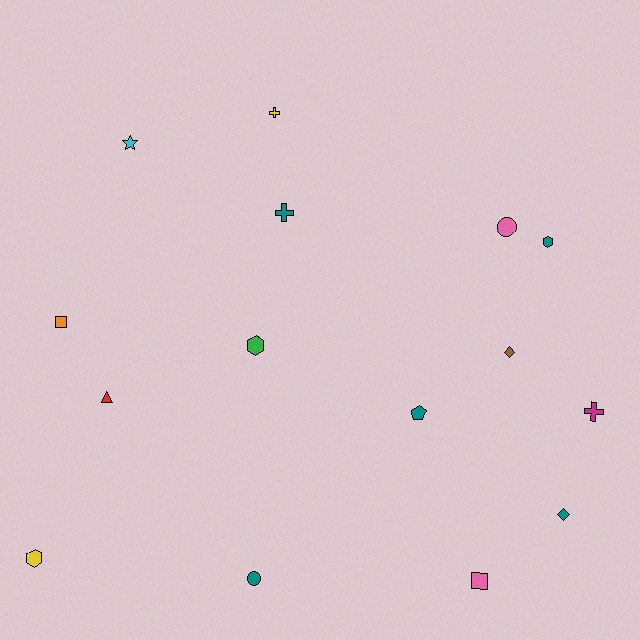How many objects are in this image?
There are 15 objects.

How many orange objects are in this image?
There is 1 orange object.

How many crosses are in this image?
There are 3 crosses.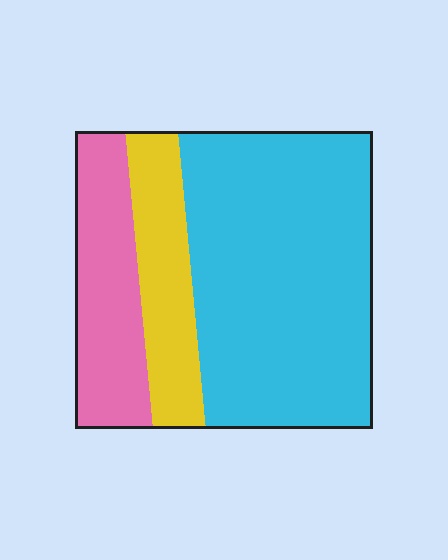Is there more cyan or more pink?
Cyan.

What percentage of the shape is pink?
Pink takes up between a sixth and a third of the shape.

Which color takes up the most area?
Cyan, at roughly 60%.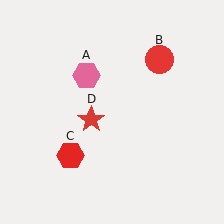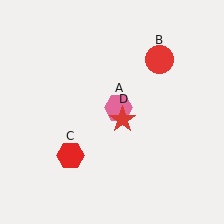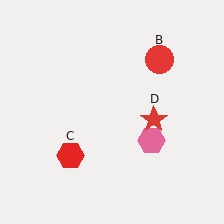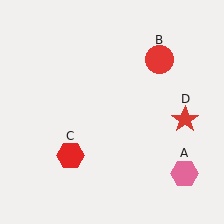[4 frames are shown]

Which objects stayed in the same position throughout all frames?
Red circle (object B) and red hexagon (object C) remained stationary.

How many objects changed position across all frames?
2 objects changed position: pink hexagon (object A), red star (object D).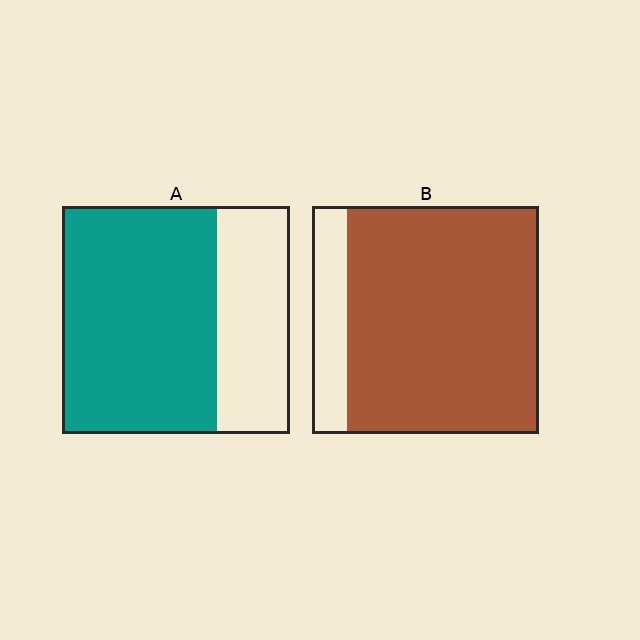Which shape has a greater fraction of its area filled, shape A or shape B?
Shape B.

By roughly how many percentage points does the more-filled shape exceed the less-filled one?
By roughly 15 percentage points (B over A).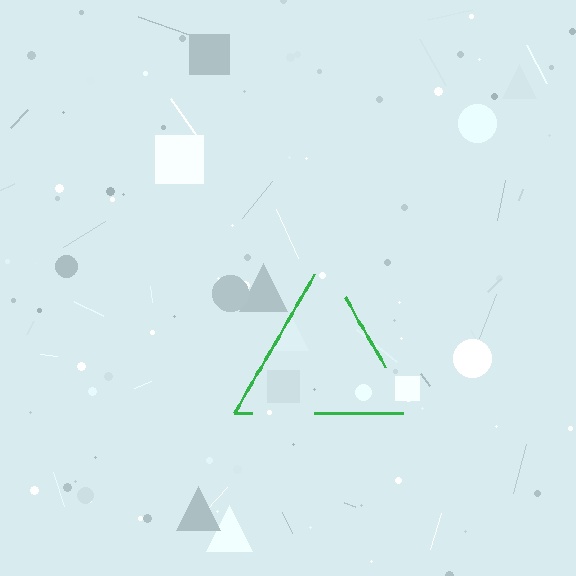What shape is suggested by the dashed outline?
The dashed outline suggests a triangle.